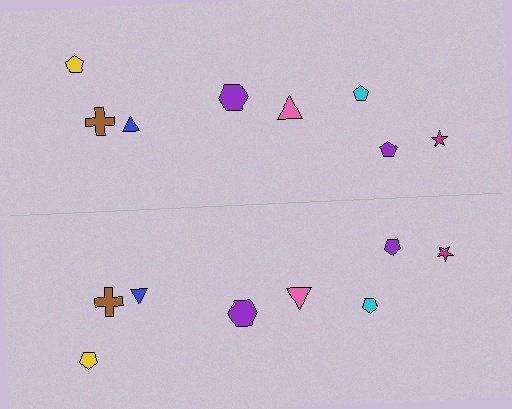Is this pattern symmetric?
Yes, this pattern has bilateral (reflection) symmetry.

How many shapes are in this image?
There are 16 shapes in this image.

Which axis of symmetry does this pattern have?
The pattern has a horizontal axis of symmetry running through the center of the image.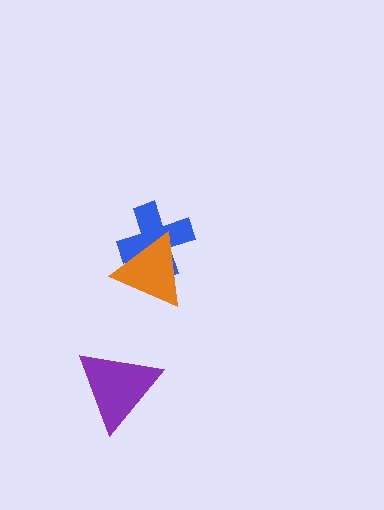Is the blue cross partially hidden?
Yes, it is partially covered by another shape.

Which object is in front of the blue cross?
The orange triangle is in front of the blue cross.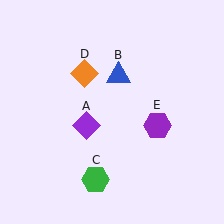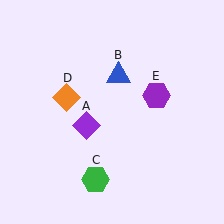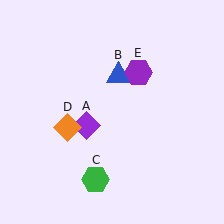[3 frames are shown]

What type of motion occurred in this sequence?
The orange diamond (object D), purple hexagon (object E) rotated counterclockwise around the center of the scene.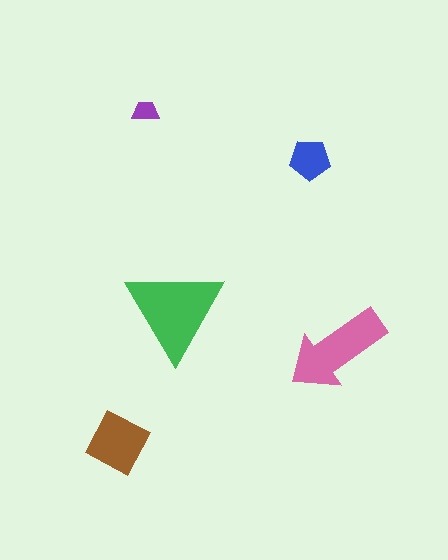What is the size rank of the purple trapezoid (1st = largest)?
5th.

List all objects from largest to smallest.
The green triangle, the pink arrow, the brown diamond, the blue pentagon, the purple trapezoid.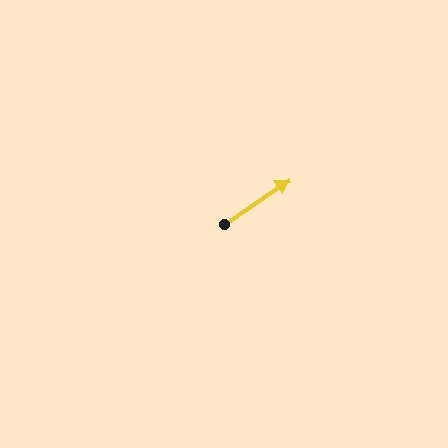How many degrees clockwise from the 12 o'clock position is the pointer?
Approximately 56 degrees.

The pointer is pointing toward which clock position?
Roughly 2 o'clock.